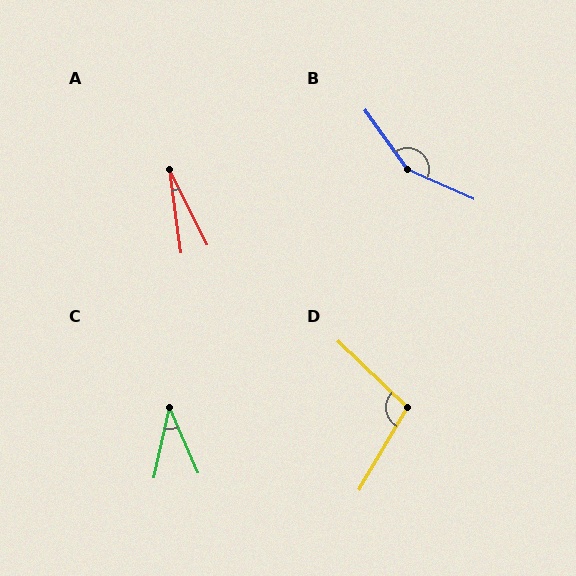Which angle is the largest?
B, at approximately 149 degrees.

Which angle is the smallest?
A, at approximately 19 degrees.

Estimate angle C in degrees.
Approximately 36 degrees.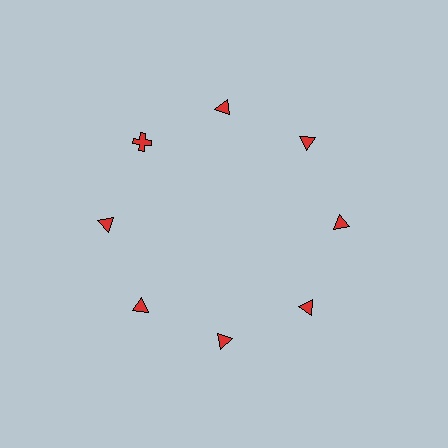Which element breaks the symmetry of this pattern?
The red cross at roughly the 10 o'clock position breaks the symmetry. All other shapes are red triangles.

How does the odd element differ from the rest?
It has a different shape: cross instead of triangle.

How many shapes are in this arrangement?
There are 8 shapes arranged in a ring pattern.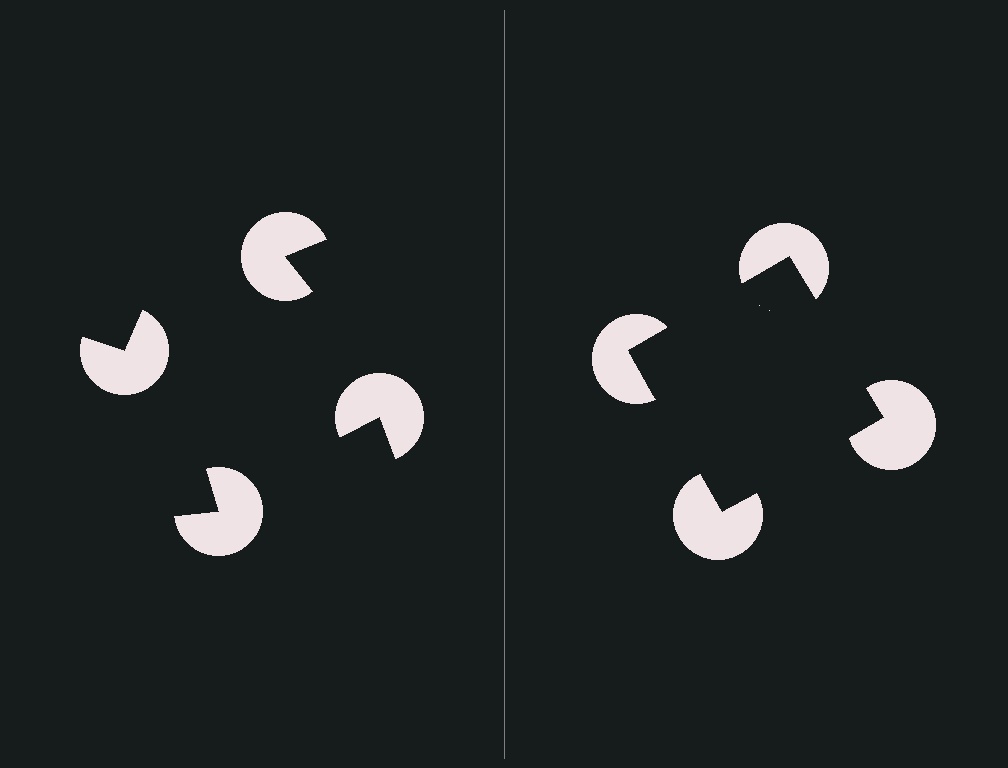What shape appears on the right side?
An illusory square.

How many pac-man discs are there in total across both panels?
8 — 4 on each side.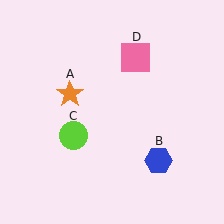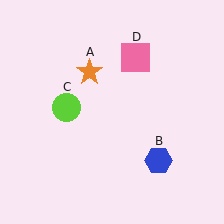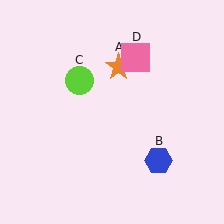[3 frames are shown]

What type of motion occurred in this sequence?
The orange star (object A), lime circle (object C) rotated clockwise around the center of the scene.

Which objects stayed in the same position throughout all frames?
Blue hexagon (object B) and pink square (object D) remained stationary.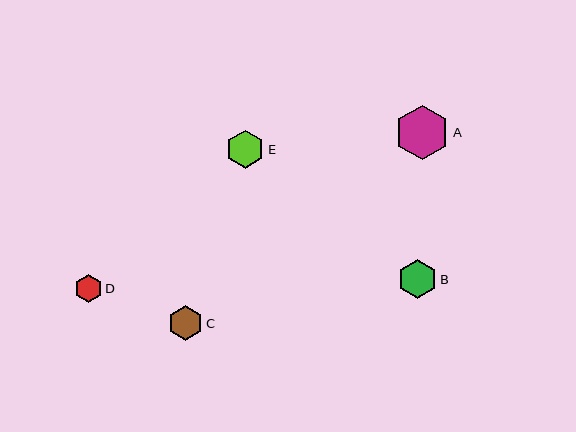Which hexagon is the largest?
Hexagon A is the largest with a size of approximately 55 pixels.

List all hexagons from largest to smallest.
From largest to smallest: A, B, E, C, D.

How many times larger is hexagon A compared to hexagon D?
Hexagon A is approximately 2.0 times the size of hexagon D.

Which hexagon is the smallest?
Hexagon D is the smallest with a size of approximately 28 pixels.